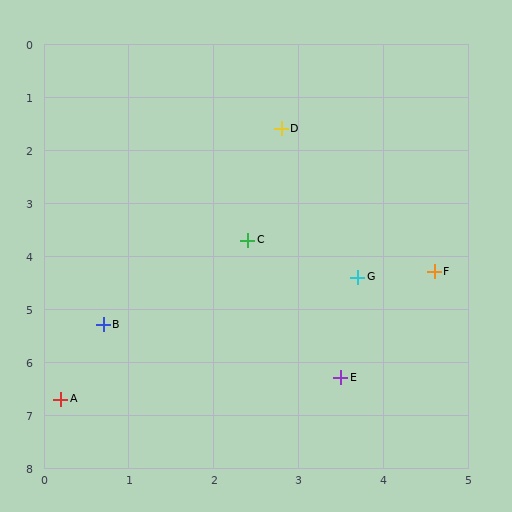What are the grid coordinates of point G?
Point G is at approximately (3.7, 4.4).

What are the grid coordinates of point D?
Point D is at approximately (2.8, 1.6).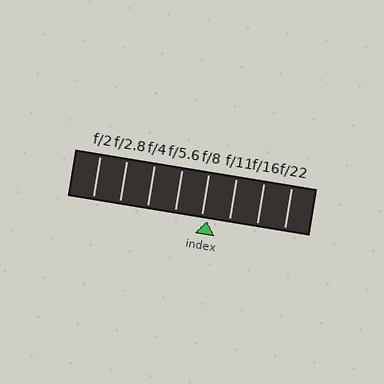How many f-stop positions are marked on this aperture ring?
There are 8 f-stop positions marked.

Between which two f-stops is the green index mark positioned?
The index mark is between f/8 and f/11.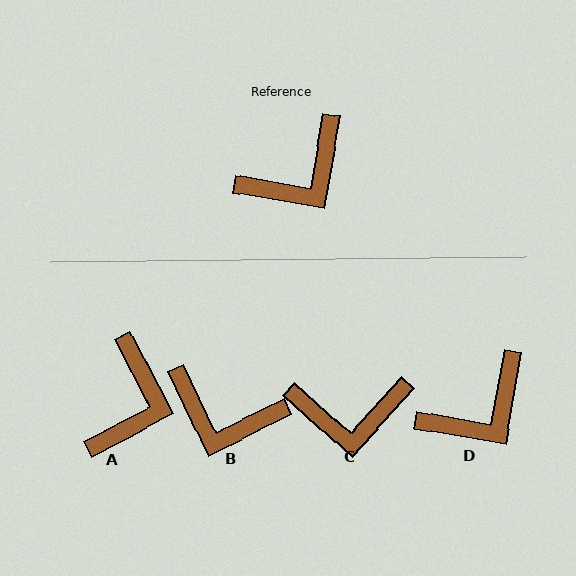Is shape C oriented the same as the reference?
No, it is off by about 32 degrees.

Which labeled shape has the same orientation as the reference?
D.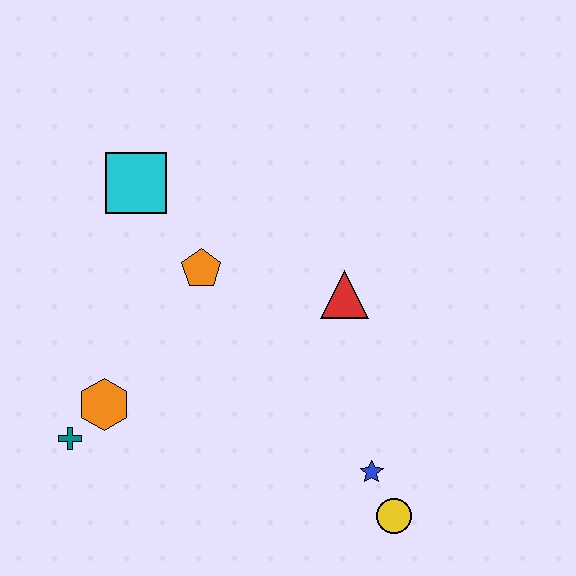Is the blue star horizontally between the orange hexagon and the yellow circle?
Yes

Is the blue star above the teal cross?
No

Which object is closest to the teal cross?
The orange hexagon is closest to the teal cross.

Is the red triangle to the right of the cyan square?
Yes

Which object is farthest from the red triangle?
The teal cross is farthest from the red triangle.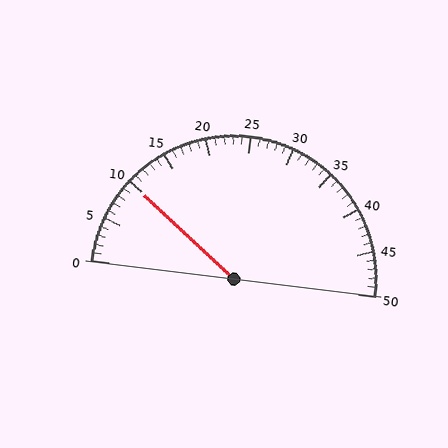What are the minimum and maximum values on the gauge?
The gauge ranges from 0 to 50.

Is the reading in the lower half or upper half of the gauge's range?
The reading is in the lower half of the range (0 to 50).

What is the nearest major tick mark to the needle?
The nearest major tick mark is 10.